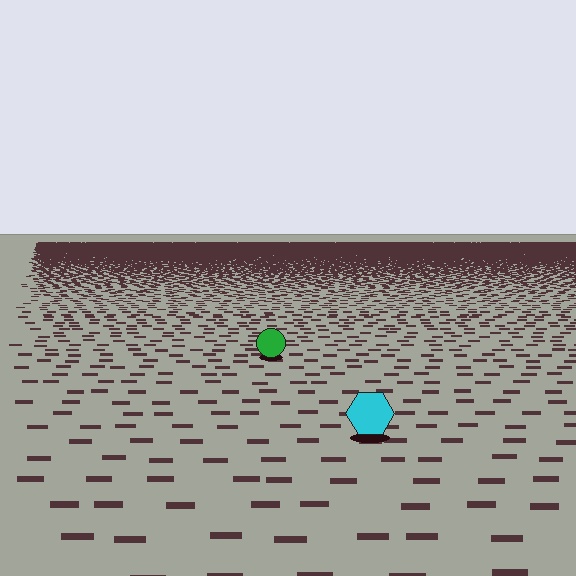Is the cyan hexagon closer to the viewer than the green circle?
Yes. The cyan hexagon is closer — you can tell from the texture gradient: the ground texture is coarser near it.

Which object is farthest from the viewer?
The green circle is farthest from the viewer. It appears smaller and the ground texture around it is denser.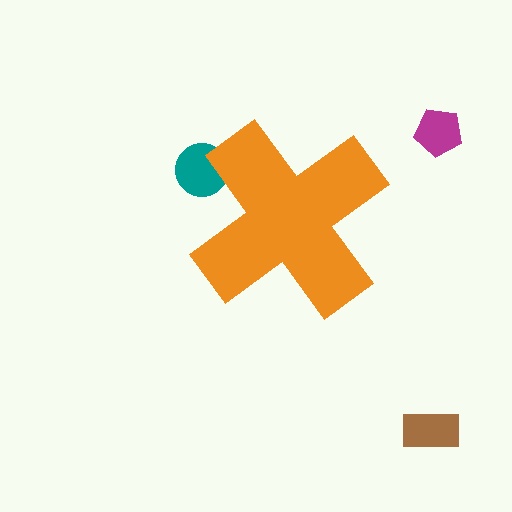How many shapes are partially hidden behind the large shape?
1 shape is partially hidden.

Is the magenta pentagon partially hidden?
No, the magenta pentagon is fully visible.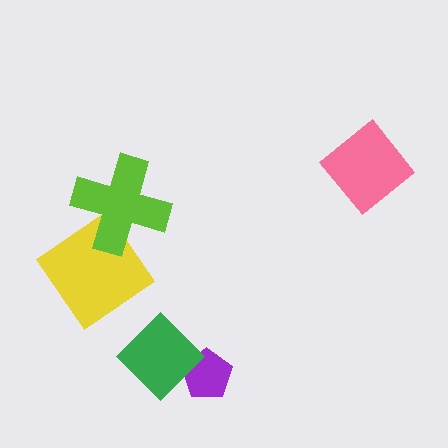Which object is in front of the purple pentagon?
The green diamond is in front of the purple pentagon.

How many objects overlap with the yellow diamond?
1 object overlaps with the yellow diamond.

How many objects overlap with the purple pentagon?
1 object overlaps with the purple pentagon.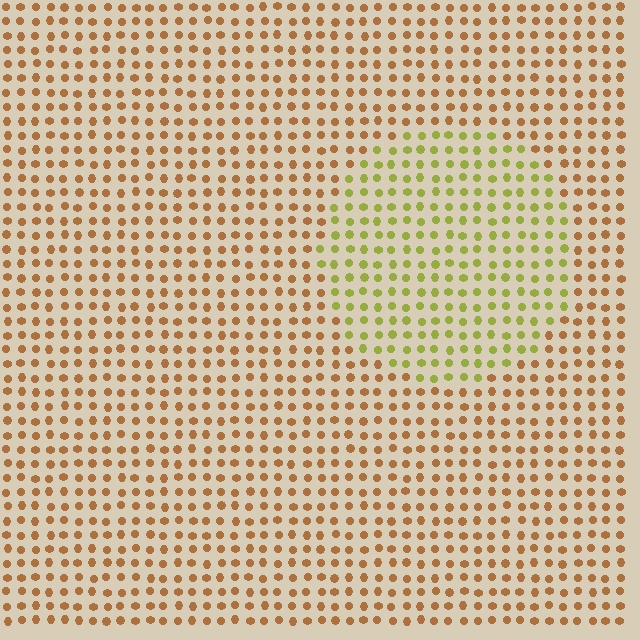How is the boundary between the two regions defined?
The boundary is defined purely by a slight shift in hue (about 46 degrees). Spacing, size, and orientation are identical on both sides.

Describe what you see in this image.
The image is filled with small brown elements in a uniform arrangement. A circle-shaped region is visible where the elements are tinted to a slightly different hue, forming a subtle color boundary.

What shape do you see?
I see a circle.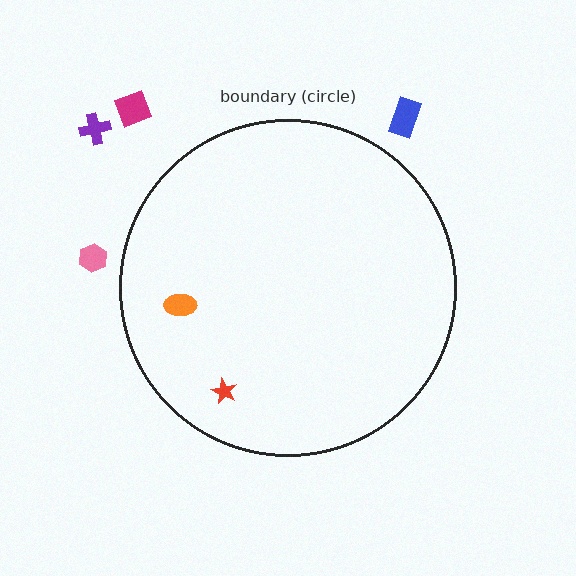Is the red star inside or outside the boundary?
Inside.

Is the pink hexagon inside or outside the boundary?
Outside.